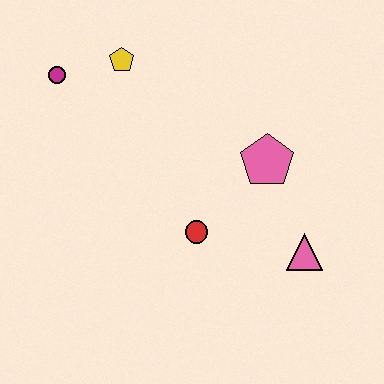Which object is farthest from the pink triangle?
The magenta circle is farthest from the pink triangle.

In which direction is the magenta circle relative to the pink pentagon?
The magenta circle is to the left of the pink pentagon.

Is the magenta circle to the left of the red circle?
Yes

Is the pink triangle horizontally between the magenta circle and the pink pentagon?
No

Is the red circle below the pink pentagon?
Yes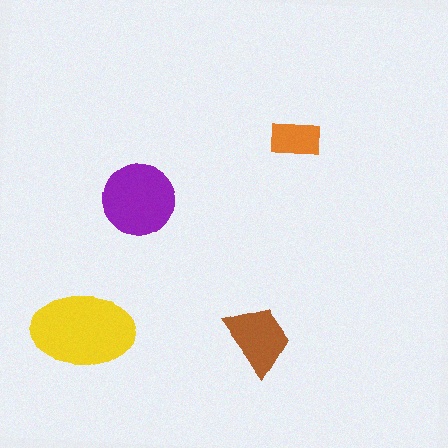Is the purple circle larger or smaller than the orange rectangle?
Larger.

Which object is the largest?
The yellow ellipse.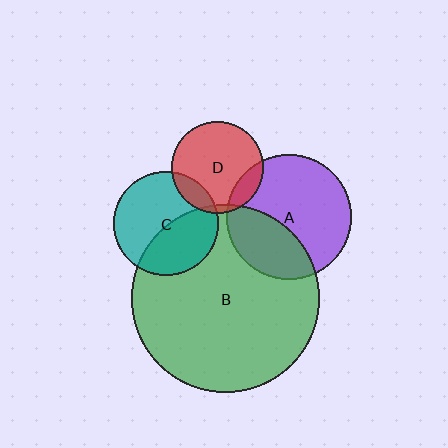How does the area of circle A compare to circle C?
Approximately 1.4 times.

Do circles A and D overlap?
Yes.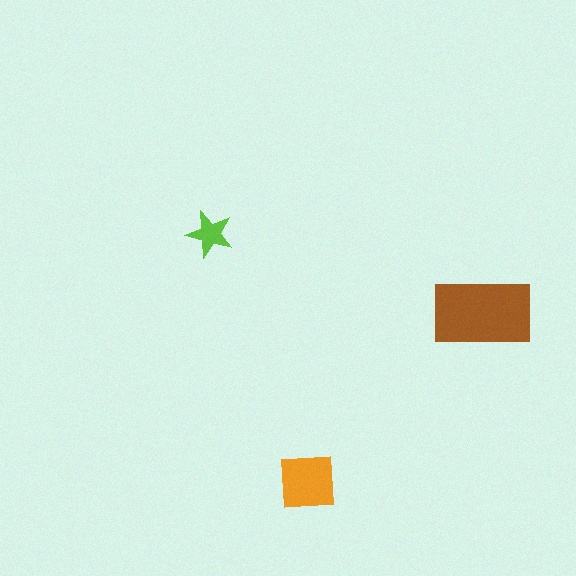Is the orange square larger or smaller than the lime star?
Larger.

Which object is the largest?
The brown rectangle.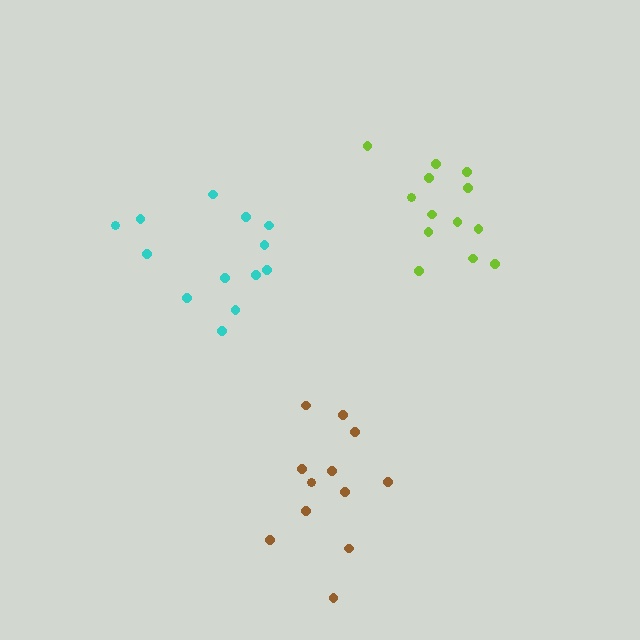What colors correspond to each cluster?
The clusters are colored: lime, brown, cyan.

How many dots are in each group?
Group 1: 13 dots, Group 2: 12 dots, Group 3: 13 dots (38 total).